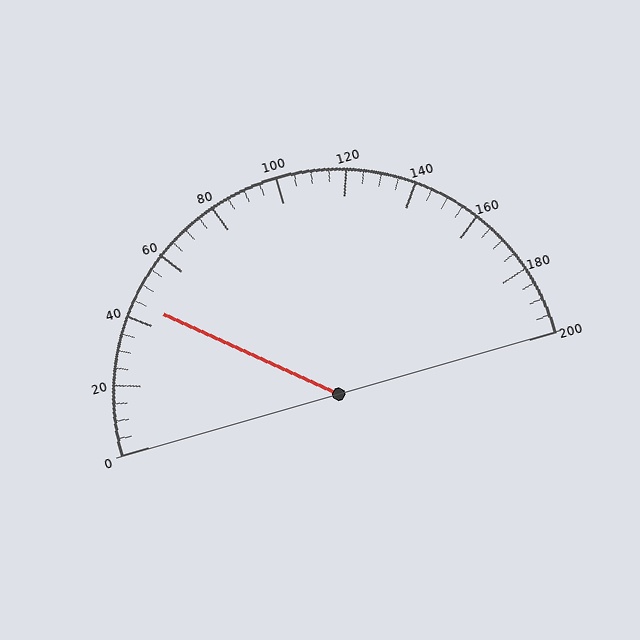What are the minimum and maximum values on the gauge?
The gauge ranges from 0 to 200.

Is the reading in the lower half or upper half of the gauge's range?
The reading is in the lower half of the range (0 to 200).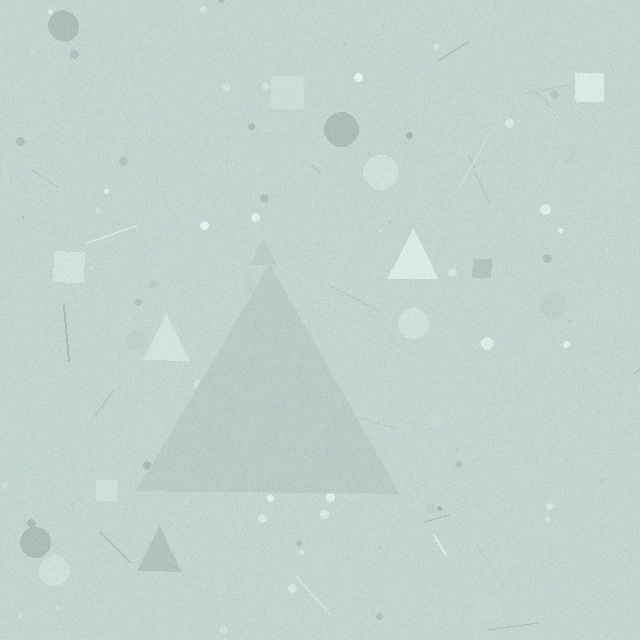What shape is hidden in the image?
A triangle is hidden in the image.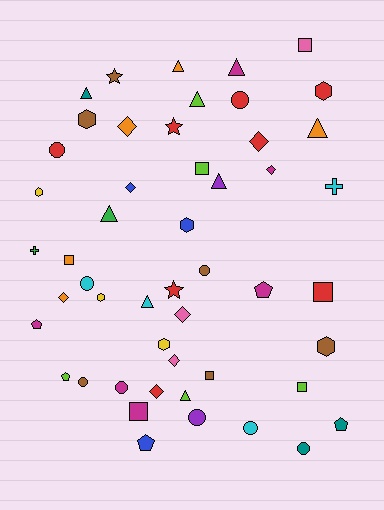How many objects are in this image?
There are 50 objects.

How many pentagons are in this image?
There are 5 pentagons.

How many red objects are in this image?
There are 8 red objects.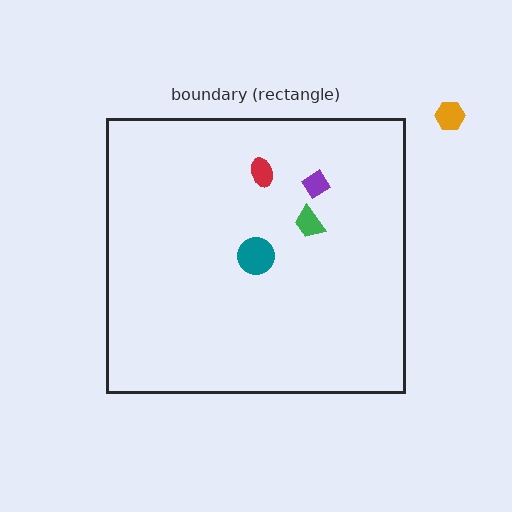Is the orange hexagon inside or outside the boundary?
Outside.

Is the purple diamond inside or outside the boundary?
Inside.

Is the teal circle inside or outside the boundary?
Inside.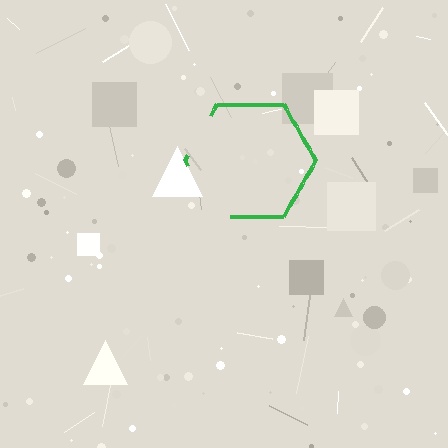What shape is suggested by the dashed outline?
The dashed outline suggests a hexagon.